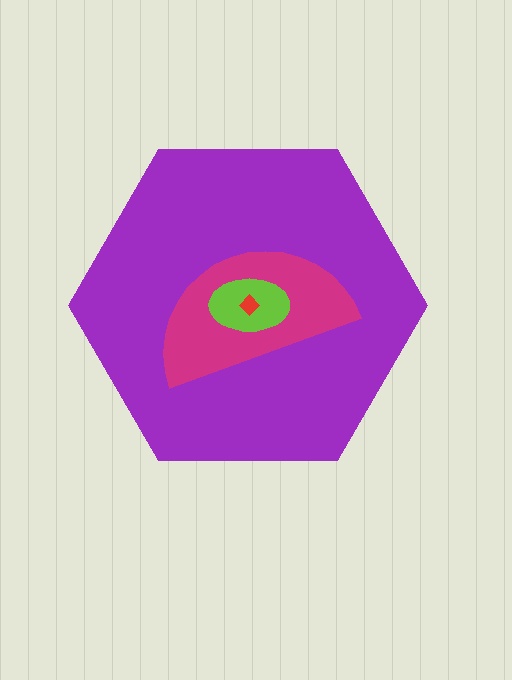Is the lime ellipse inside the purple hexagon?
Yes.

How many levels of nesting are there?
4.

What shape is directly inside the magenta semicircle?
The lime ellipse.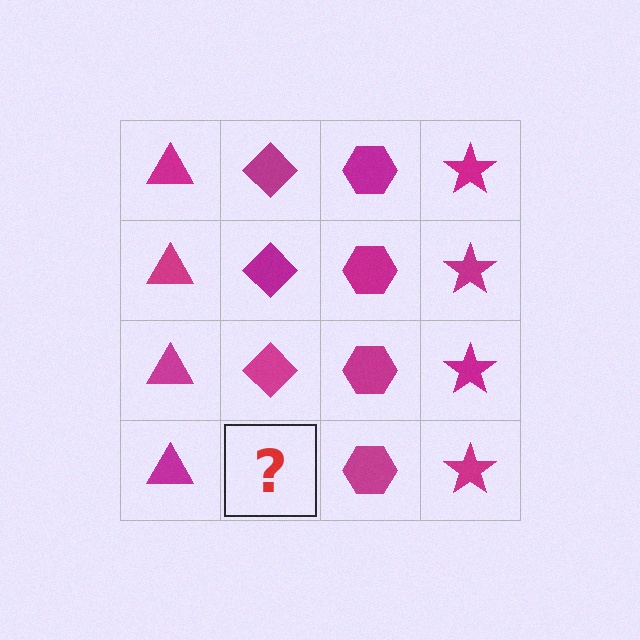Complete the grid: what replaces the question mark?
The question mark should be replaced with a magenta diamond.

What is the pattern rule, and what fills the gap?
The rule is that each column has a consistent shape. The gap should be filled with a magenta diamond.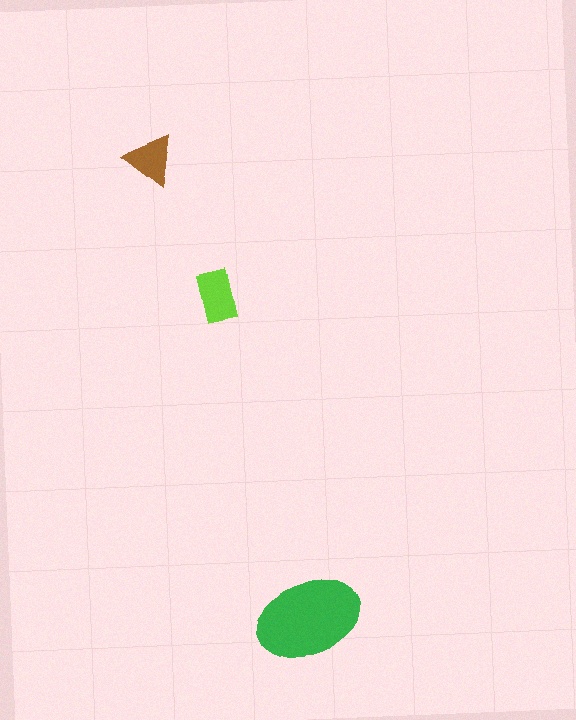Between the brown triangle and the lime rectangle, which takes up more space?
The lime rectangle.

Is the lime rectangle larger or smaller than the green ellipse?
Smaller.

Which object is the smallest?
The brown triangle.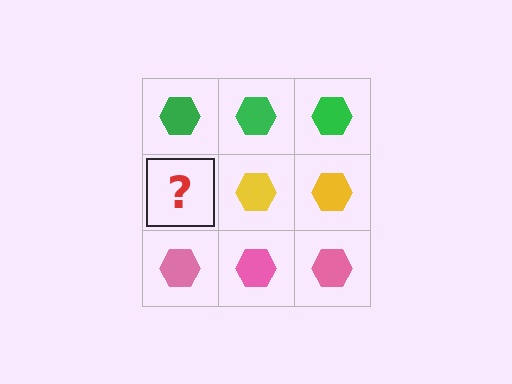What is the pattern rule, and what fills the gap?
The rule is that each row has a consistent color. The gap should be filled with a yellow hexagon.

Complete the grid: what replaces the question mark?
The question mark should be replaced with a yellow hexagon.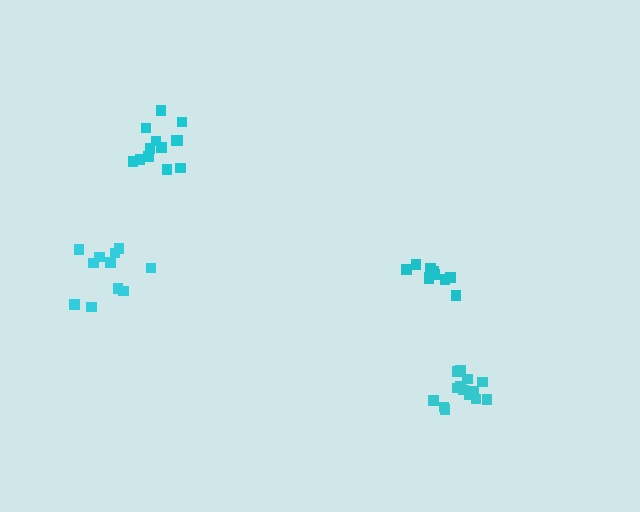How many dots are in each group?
Group 1: 14 dots, Group 2: 11 dots, Group 3: 10 dots, Group 4: 13 dots (48 total).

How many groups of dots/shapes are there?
There are 4 groups.